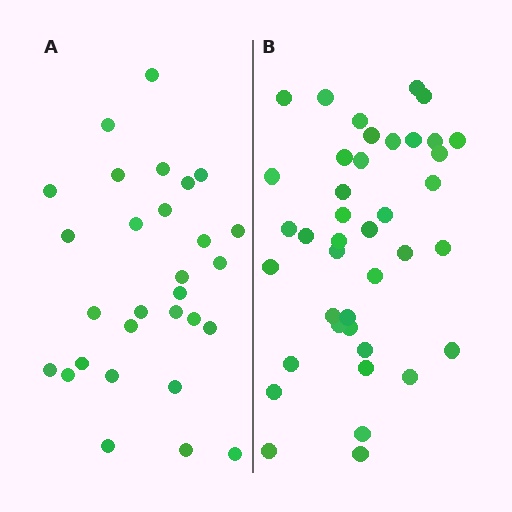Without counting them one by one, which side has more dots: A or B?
Region B (the right region) has more dots.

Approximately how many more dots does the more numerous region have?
Region B has roughly 12 or so more dots than region A.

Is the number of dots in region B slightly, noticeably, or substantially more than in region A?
Region B has noticeably more, but not dramatically so. The ratio is roughly 1.4 to 1.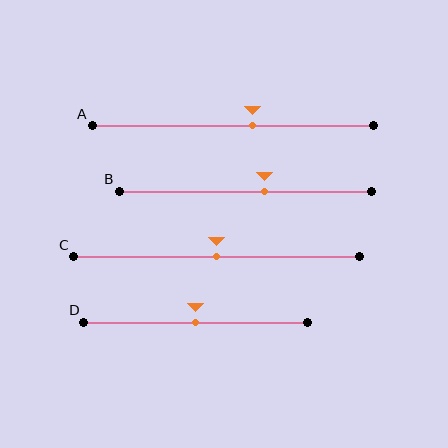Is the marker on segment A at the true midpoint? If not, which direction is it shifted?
No, the marker on segment A is shifted to the right by about 7% of the segment length.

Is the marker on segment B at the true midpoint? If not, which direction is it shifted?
No, the marker on segment B is shifted to the right by about 7% of the segment length.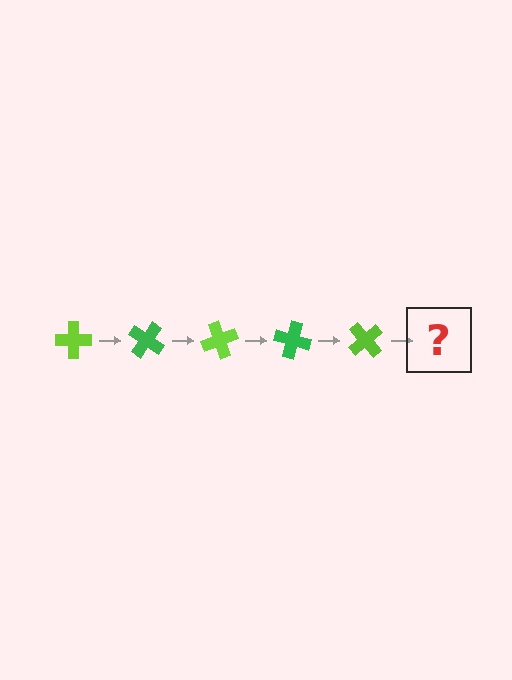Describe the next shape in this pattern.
It should be a green cross, rotated 175 degrees from the start.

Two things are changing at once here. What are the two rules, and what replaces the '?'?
The two rules are that it rotates 35 degrees each step and the color cycles through lime and green. The '?' should be a green cross, rotated 175 degrees from the start.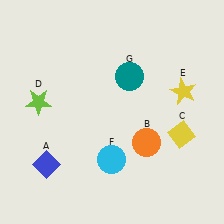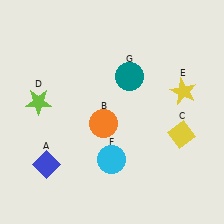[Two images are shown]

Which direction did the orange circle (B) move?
The orange circle (B) moved left.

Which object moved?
The orange circle (B) moved left.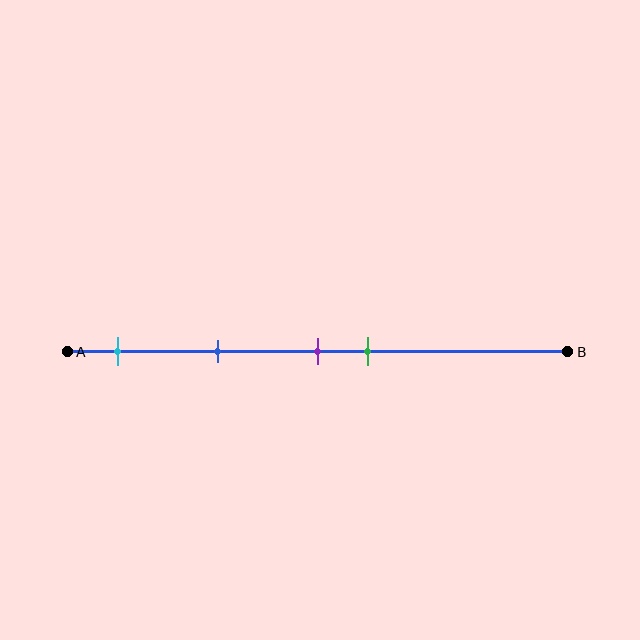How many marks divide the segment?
There are 4 marks dividing the segment.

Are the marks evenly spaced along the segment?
No, the marks are not evenly spaced.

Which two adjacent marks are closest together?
The purple and green marks are the closest adjacent pair.